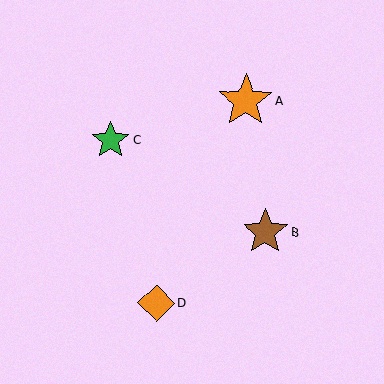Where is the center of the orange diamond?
The center of the orange diamond is at (157, 303).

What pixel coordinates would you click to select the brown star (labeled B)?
Click at (265, 232) to select the brown star B.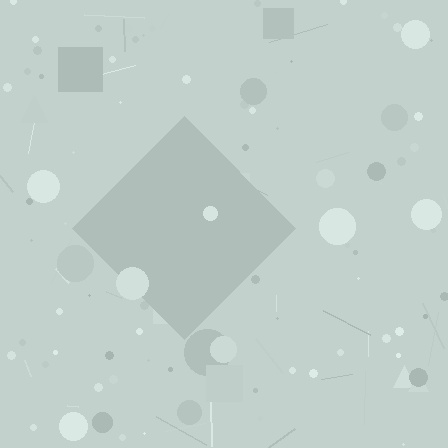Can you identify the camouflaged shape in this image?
The camouflaged shape is a diamond.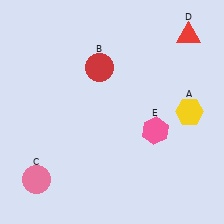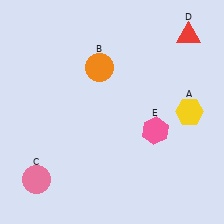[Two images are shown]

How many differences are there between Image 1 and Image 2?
There is 1 difference between the two images.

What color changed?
The circle (B) changed from red in Image 1 to orange in Image 2.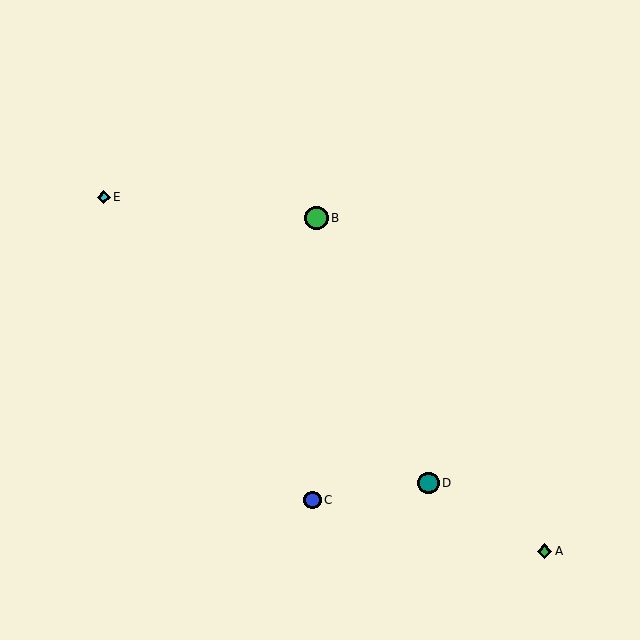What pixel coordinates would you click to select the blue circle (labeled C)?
Click at (313, 500) to select the blue circle C.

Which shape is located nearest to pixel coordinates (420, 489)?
The teal circle (labeled D) at (428, 483) is nearest to that location.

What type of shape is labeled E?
Shape E is a cyan diamond.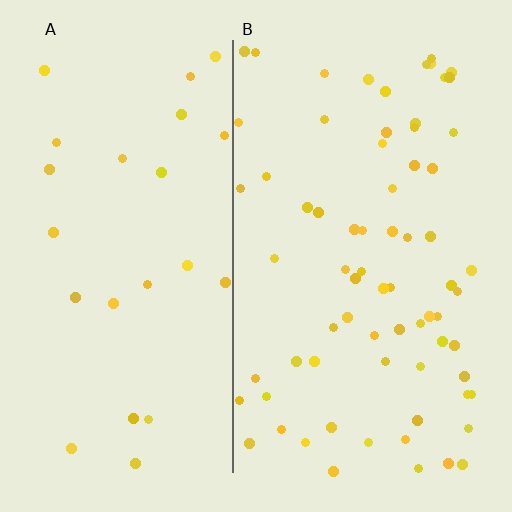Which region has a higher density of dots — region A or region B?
B (the right).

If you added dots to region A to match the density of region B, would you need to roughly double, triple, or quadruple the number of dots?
Approximately triple.